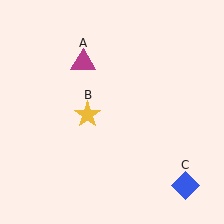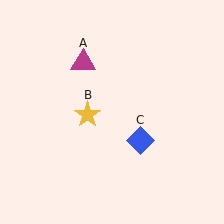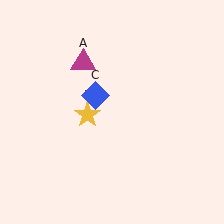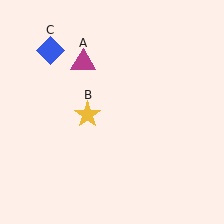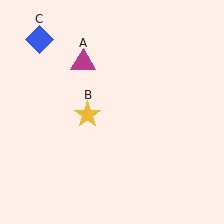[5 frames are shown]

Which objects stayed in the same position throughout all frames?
Magenta triangle (object A) and yellow star (object B) remained stationary.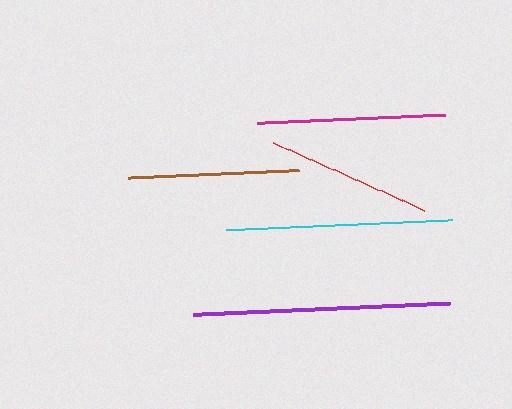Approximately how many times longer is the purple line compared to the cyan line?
The purple line is approximately 1.1 times the length of the cyan line.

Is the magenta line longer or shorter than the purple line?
The purple line is longer than the magenta line.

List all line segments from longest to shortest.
From longest to shortest: purple, cyan, magenta, brown, red.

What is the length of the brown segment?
The brown segment is approximately 171 pixels long.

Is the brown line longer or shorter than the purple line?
The purple line is longer than the brown line.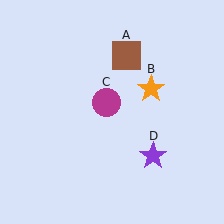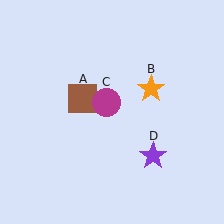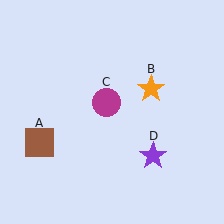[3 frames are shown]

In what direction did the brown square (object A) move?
The brown square (object A) moved down and to the left.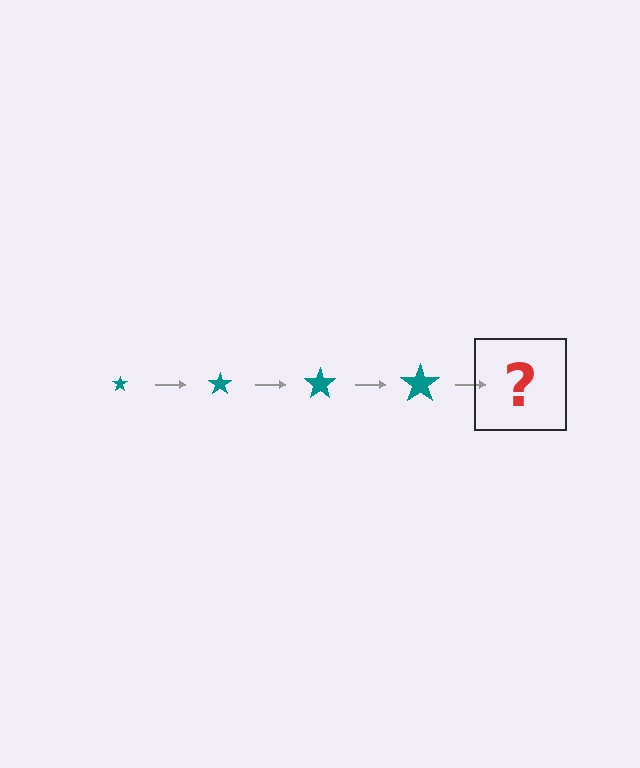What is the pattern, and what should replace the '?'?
The pattern is that the star gets progressively larger each step. The '?' should be a teal star, larger than the previous one.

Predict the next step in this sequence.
The next step is a teal star, larger than the previous one.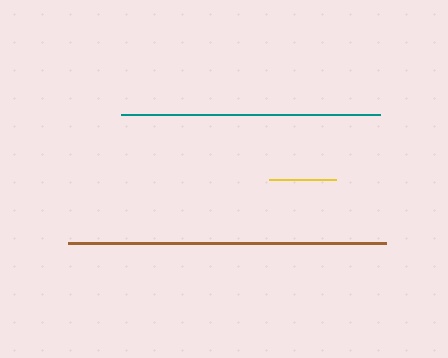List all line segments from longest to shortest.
From longest to shortest: brown, teal, yellow.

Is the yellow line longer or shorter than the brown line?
The brown line is longer than the yellow line.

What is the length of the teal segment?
The teal segment is approximately 259 pixels long.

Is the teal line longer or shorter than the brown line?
The brown line is longer than the teal line.